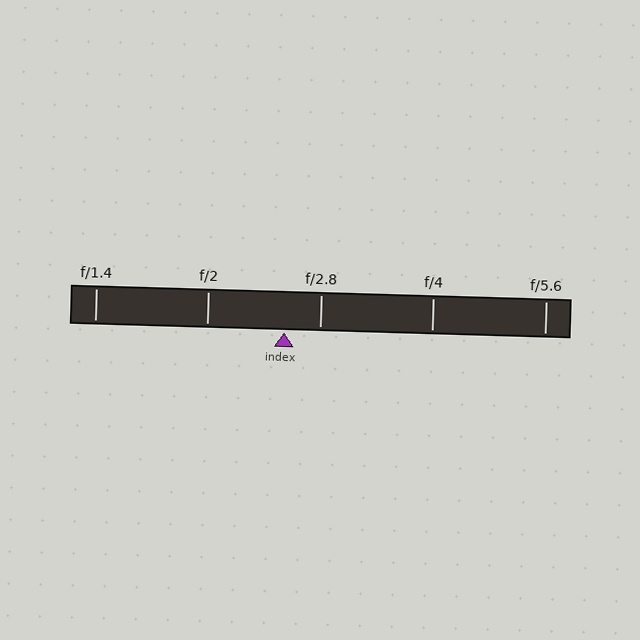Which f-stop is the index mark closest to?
The index mark is closest to f/2.8.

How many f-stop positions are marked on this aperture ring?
There are 5 f-stop positions marked.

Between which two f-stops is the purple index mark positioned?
The index mark is between f/2 and f/2.8.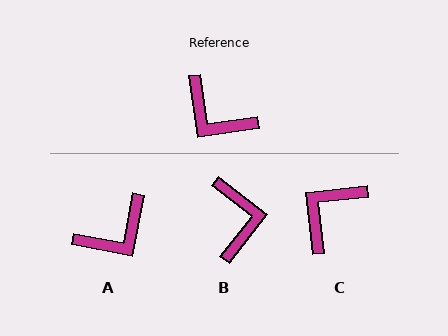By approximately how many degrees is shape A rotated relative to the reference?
Approximately 71 degrees counter-clockwise.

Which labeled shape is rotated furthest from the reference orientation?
B, about 133 degrees away.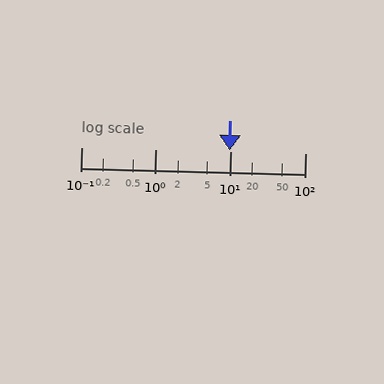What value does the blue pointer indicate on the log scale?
The pointer indicates approximately 9.8.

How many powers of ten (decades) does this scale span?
The scale spans 3 decades, from 0.1 to 100.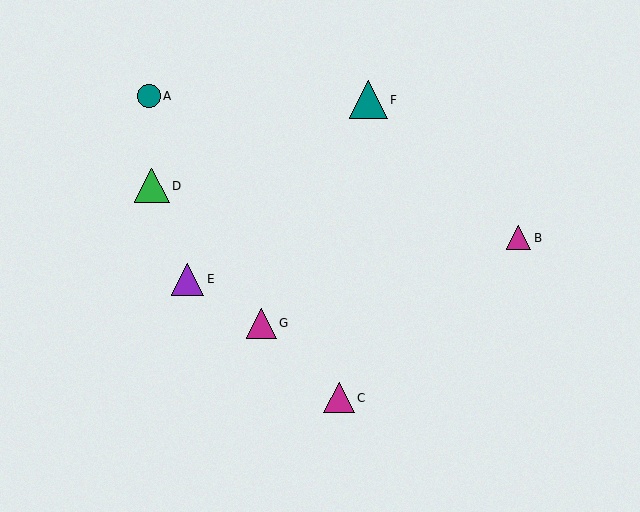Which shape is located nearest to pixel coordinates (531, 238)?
The magenta triangle (labeled B) at (519, 238) is nearest to that location.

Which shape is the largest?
The teal triangle (labeled F) is the largest.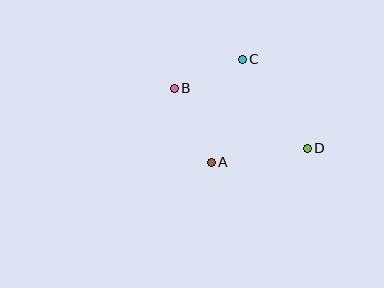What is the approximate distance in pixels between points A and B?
The distance between A and B is approximately 83 pixels.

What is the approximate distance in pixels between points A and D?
The distance between A and D is approximately 97 pixels.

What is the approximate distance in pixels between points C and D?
The distance between C and D is approximately 111 pixels.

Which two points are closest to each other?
Points B and C are closest to each other.